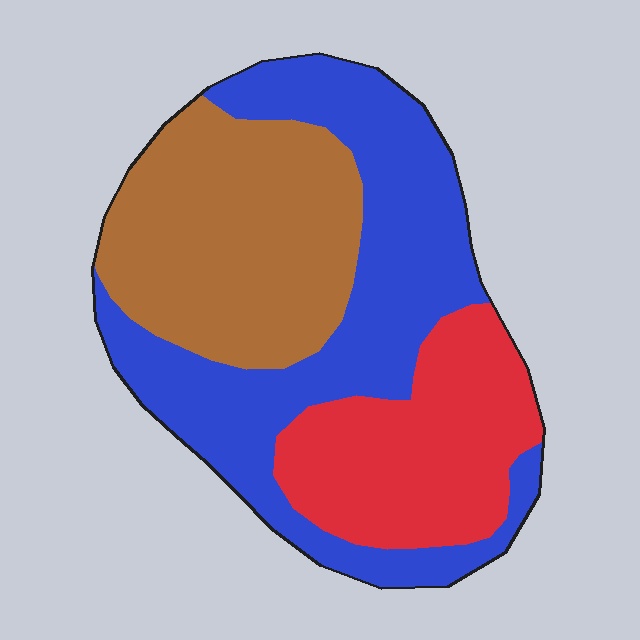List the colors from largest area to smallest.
From largest to smallest: blue, brown, red.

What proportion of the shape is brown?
Brown takes up between a sixth and a third of the shape.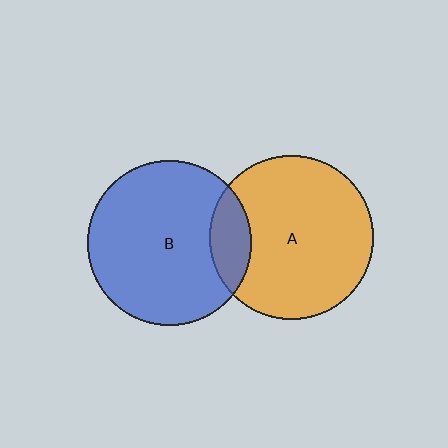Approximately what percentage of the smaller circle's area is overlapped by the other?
Approximately 15%.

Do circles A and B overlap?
Yes.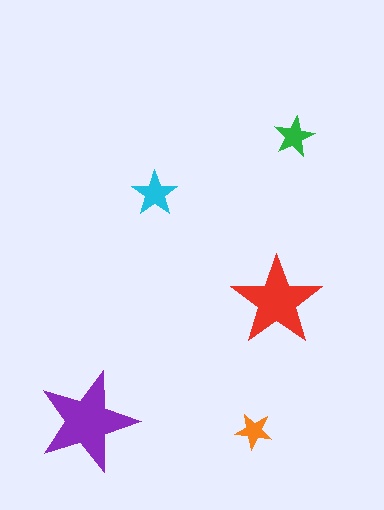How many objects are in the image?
There are 5 objects in the image.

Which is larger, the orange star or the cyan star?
The cyan one.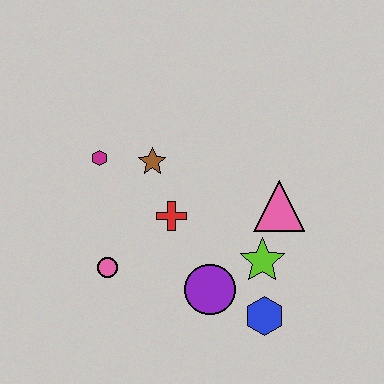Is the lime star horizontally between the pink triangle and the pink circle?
Yes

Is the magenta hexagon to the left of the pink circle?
Yes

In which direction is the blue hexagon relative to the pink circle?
The blue hexagon is to the right of the pink circle.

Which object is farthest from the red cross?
The blue hexagon is farthest from the red cross.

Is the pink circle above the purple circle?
Yes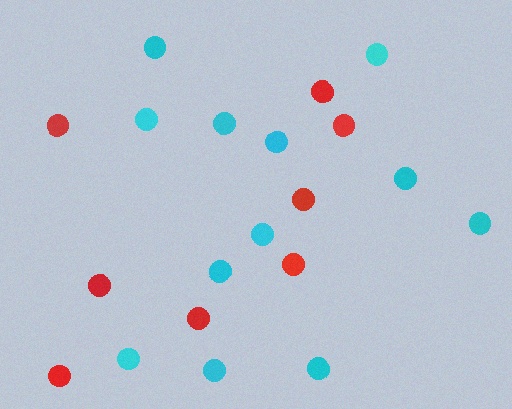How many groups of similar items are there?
There are 2 groups: one group of red circles (8) and one group of cyan circles (12).